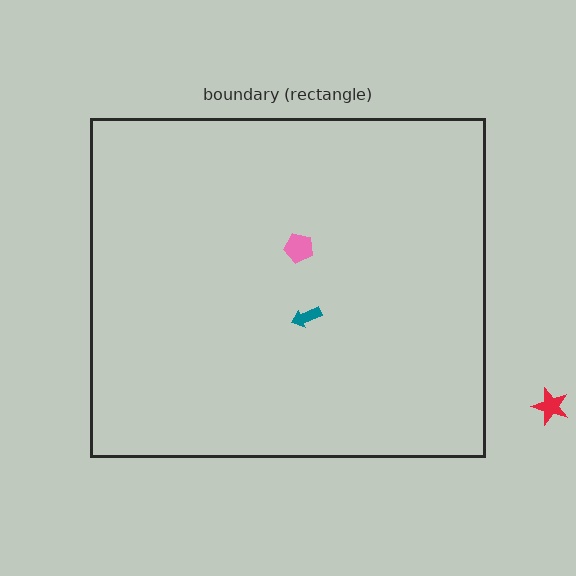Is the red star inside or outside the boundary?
Outside.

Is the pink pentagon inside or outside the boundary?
Inside.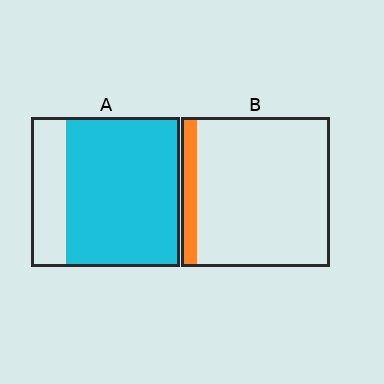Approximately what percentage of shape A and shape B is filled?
A is approximately 75% and B is approximately 10%.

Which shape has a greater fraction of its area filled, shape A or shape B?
Shape A.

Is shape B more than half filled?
No.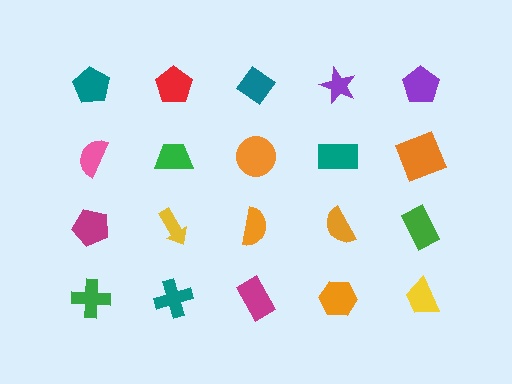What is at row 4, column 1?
A green cross.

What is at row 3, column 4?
An orange semicircle.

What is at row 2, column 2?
A green trapezoid.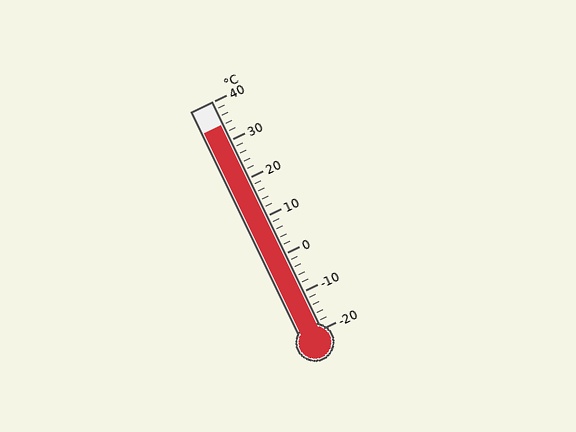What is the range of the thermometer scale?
The thermometer scale ranges from -20°C to 40°C.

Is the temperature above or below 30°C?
The temperature is above 30°C.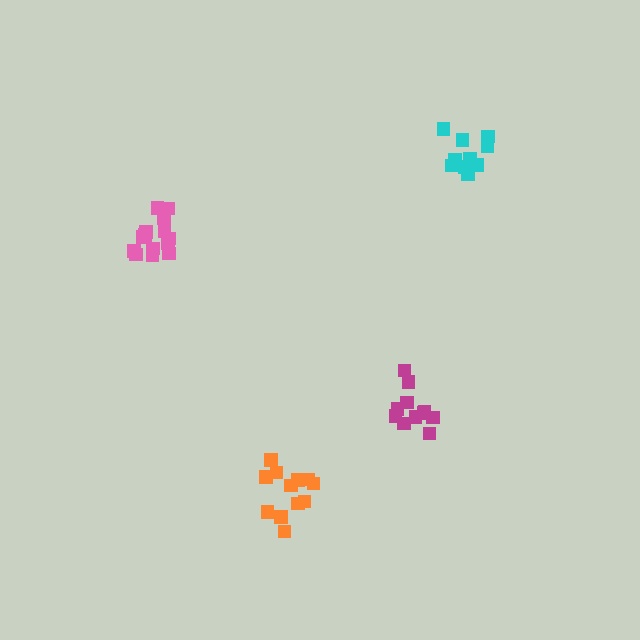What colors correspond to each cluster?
The clusters are colored: magenta, orange, pink, cyan.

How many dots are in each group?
Group 1: 11 dots, Group 2: 12 dots, Group 3: 14 dots, Group 4: 10 dots (47 total).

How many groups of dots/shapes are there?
There are 4 groups.